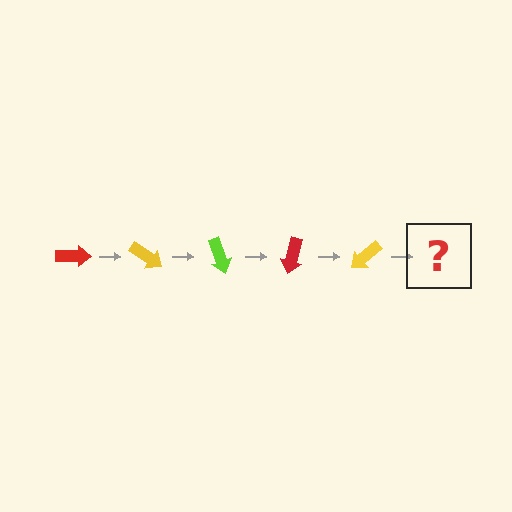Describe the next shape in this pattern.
It should be a lime arrow, rotated 175 degrees from the start.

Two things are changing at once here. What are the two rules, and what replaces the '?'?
The two rules are that it rotates 35 degrees each step and the color cycles through red, yellow, and lime. The '?' should be a lime arrow, rotated 175 degrees from the start.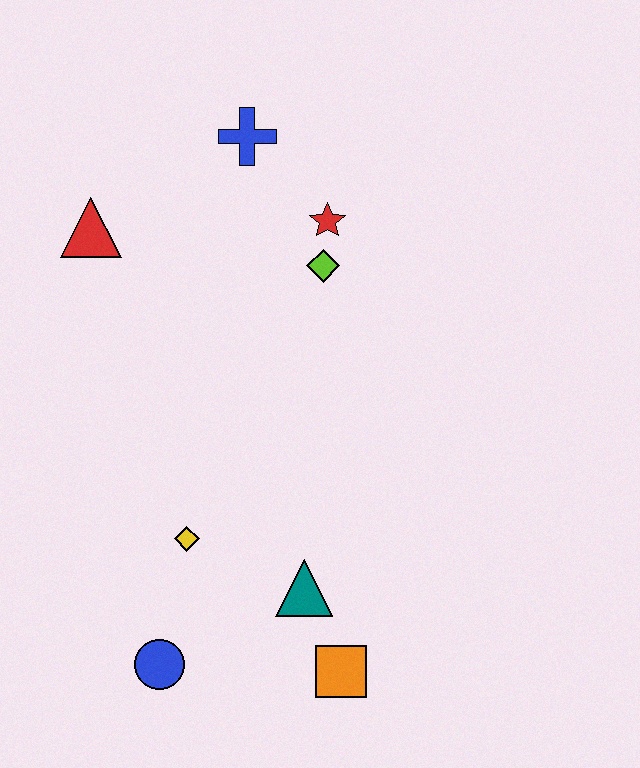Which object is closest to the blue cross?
The red star is closest to the blue cross.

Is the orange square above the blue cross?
No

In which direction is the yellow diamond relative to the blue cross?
The yellow diamond is below the blue cross.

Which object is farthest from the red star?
The blue circle is farthest from the red star.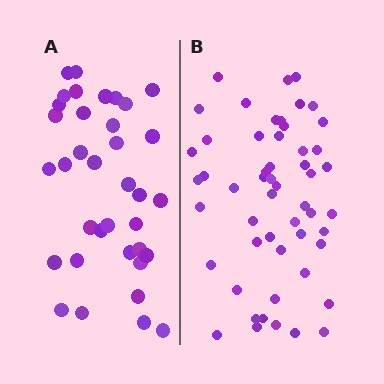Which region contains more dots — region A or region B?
Region B (the right region) has more dots.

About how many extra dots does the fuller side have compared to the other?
Region B has approximately 15 more dots than region A.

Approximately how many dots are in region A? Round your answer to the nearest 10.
About 40 dots. (The exact count is 36, which rounds to 40.)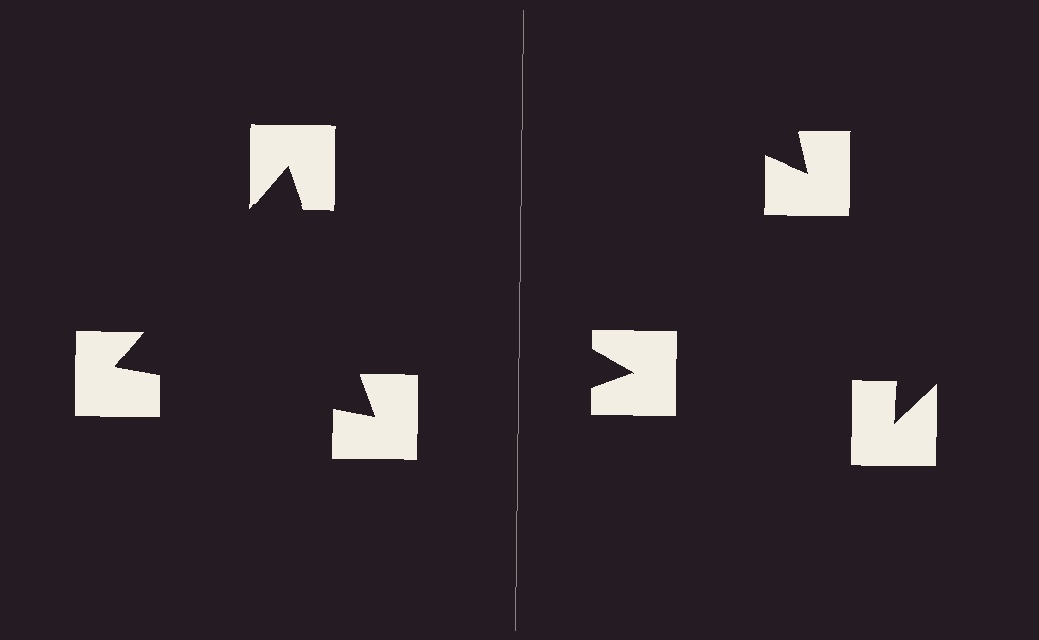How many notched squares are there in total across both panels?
6 — 3 on each side.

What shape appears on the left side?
An illusory triangle.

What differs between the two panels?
The notched squares are positioned identically on both sides; only the wedge orientations differ. On the left they align to a triangle; on the right they are misaligned.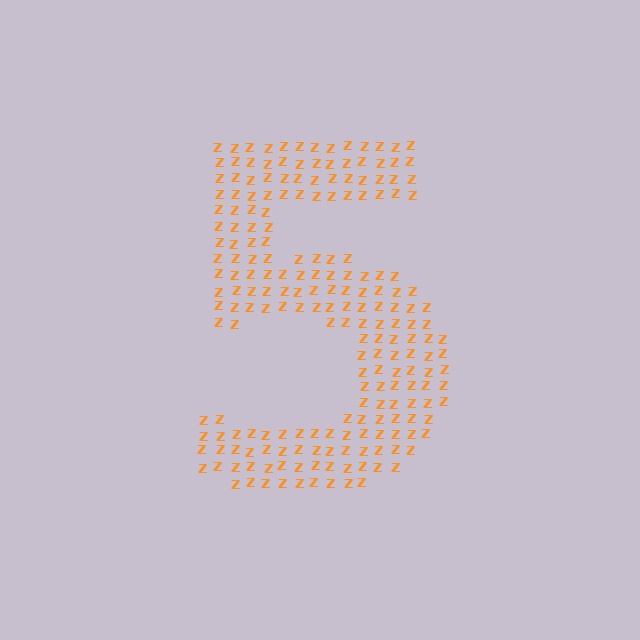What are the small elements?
The small elements are letter Z's.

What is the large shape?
The large shape is the digit 5.